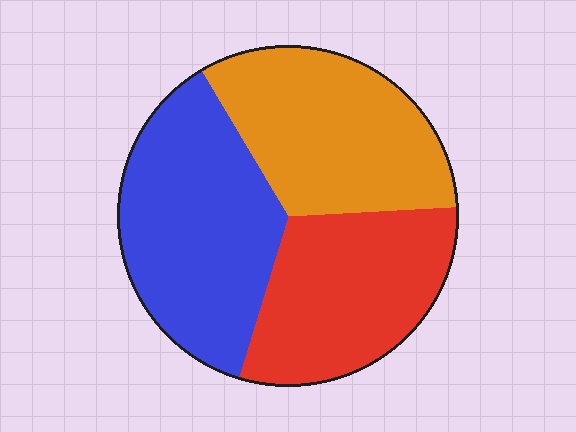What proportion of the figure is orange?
Orange takes up about one third (1/3) of the figure.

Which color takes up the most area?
Blue, at roughly 35%.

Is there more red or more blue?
Blue.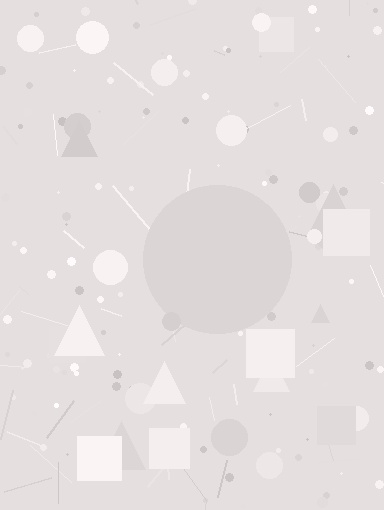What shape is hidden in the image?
A circle is hidden in the image.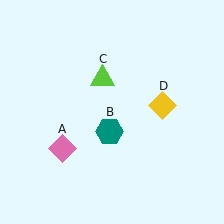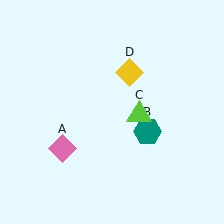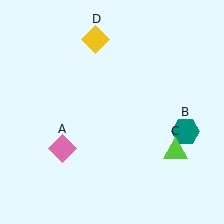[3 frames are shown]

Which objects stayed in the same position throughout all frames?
Pink diamond (object A) remained stationary.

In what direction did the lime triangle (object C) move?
The lime triangle (object C) moved down and to the right.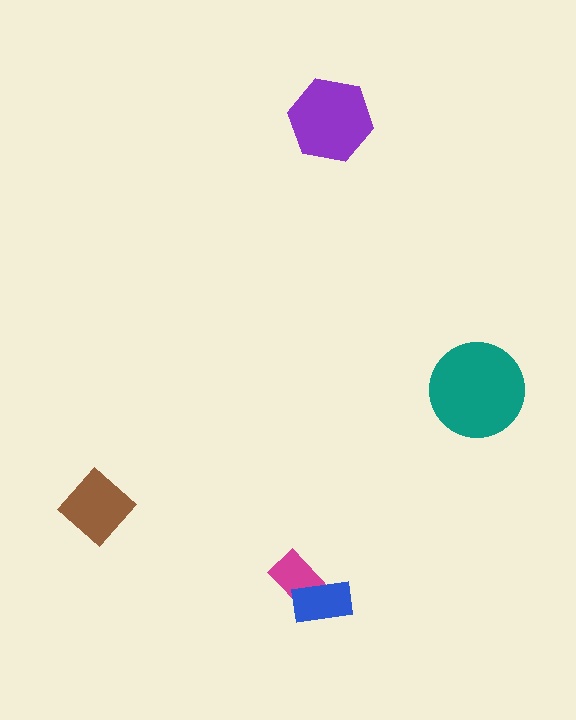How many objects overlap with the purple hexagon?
0 objects overlap with the purple hexagon.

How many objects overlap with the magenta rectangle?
1 object overlaps with the magenta rectangle.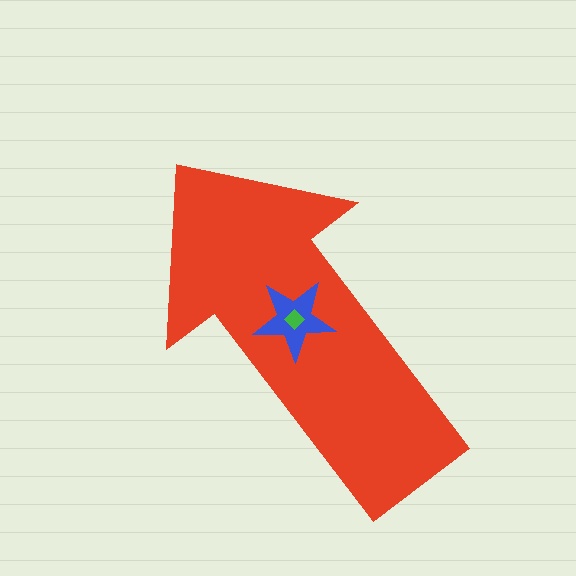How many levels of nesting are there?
3.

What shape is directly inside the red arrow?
The blue star.